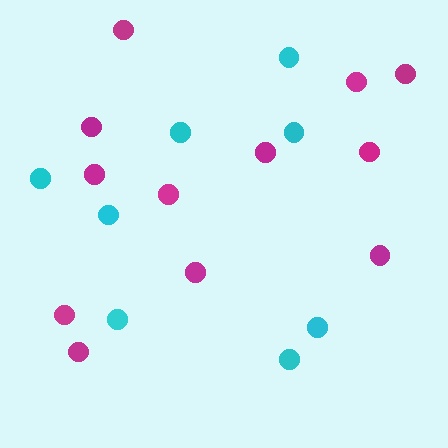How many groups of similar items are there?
There are 2 groups: one group of magenta circles (12) and one group of cyan circles (8).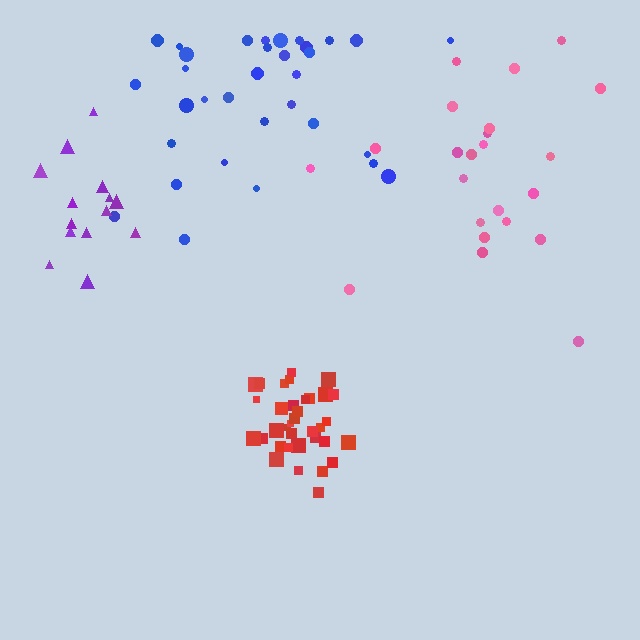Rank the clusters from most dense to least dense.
red, purple, blue, pink.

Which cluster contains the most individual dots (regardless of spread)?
Red (35).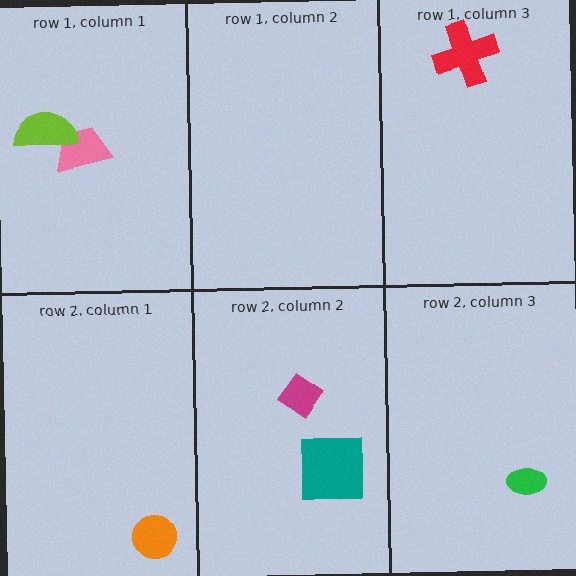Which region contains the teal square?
The row 2, column 2 region.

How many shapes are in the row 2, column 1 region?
1.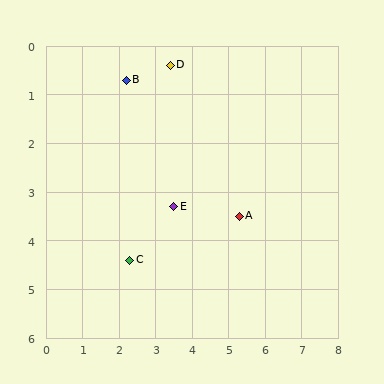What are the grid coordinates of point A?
Point A is at approximately (5.3, 3.5).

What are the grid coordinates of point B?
Point B is at approximately (2.2, 0.7).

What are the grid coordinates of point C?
Point C is at approximately (2.3, 4.4).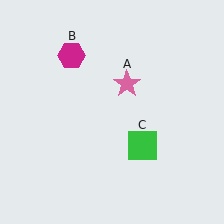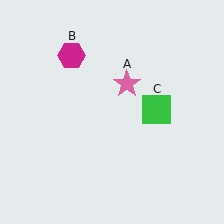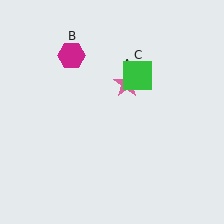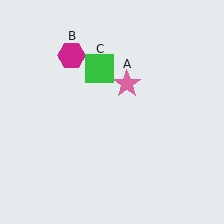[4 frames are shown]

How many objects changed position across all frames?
1 object changed position: green square (object C).